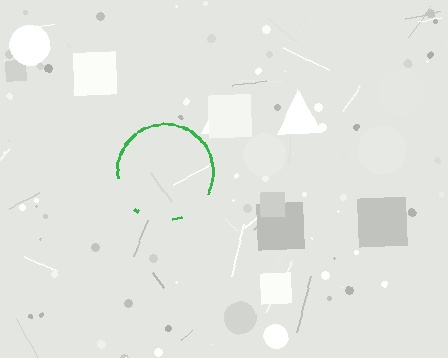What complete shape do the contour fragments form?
The contour fragments form a circle.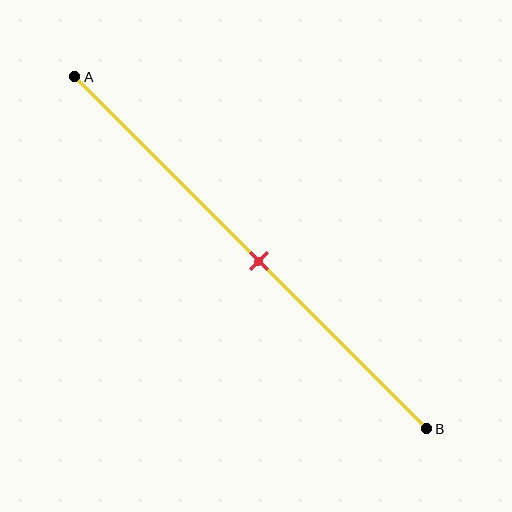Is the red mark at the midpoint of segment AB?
Yes, the mark is approximately at the midpoint.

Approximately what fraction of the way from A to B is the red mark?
The red mark is approximately 50% of the way from A to B.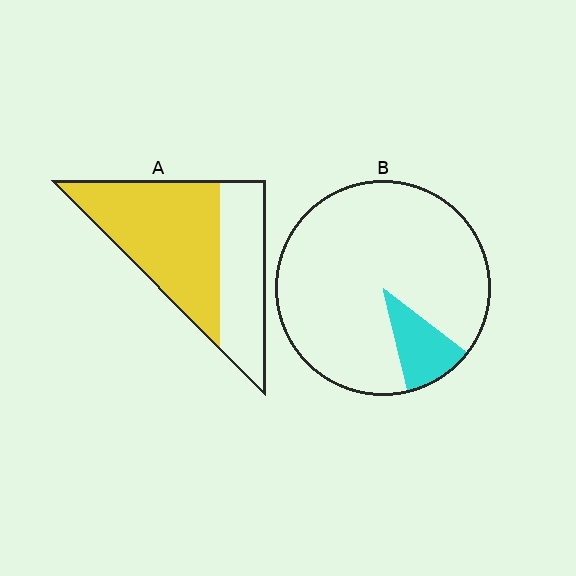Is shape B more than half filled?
No.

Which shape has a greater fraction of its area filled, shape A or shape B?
Shape A.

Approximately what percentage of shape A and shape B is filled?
A is approximately 60% and B is approximately 10%.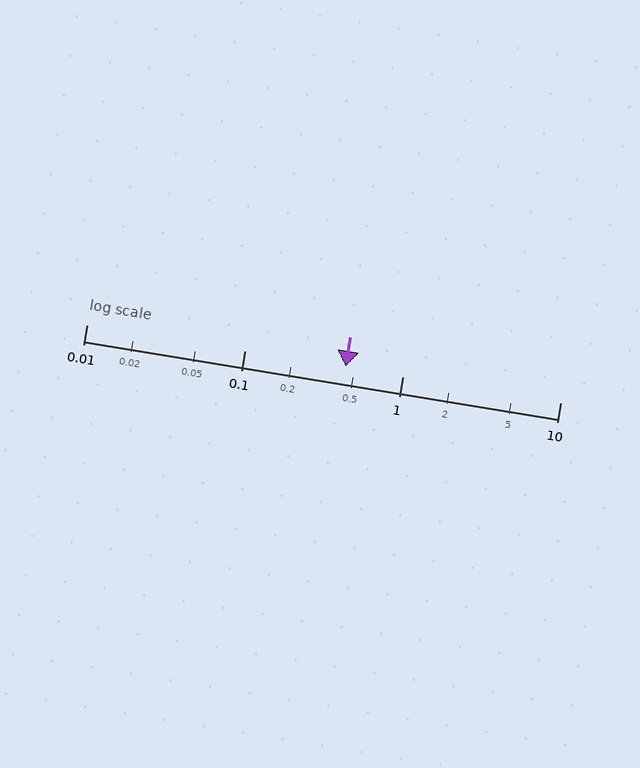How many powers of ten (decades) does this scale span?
The scale spans 3 decades, from 0.01 to 10.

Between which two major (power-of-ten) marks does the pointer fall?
The pointer is between 0.1 and 1.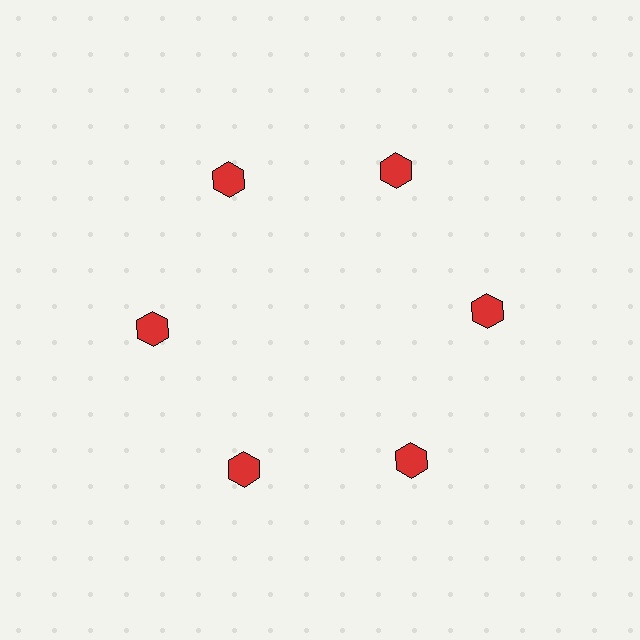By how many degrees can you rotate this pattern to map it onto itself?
The pattern maps onto itself every 60 degrees of rotation.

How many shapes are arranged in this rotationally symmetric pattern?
There are 6 shapes, arranged in 6 groups of 1.